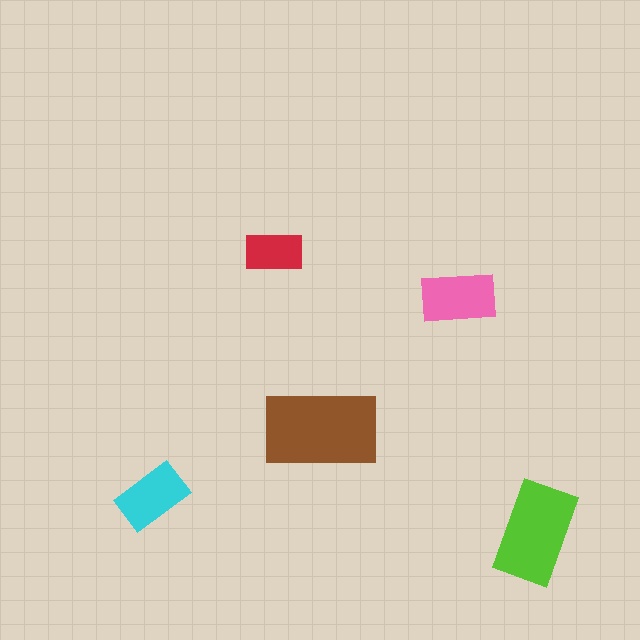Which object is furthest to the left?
The cyan rectangle is leftmost.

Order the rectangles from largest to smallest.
the brown one, the lime one, the pink one, the cyan one, the red one.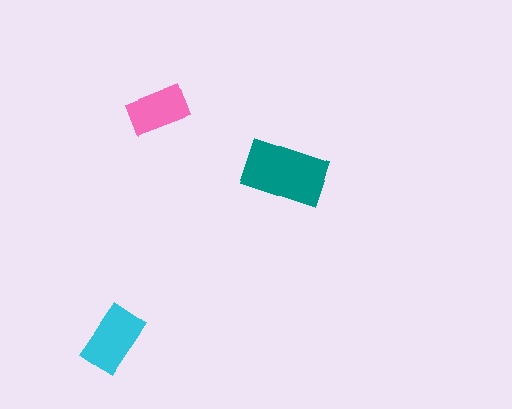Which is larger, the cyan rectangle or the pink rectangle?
The cyan one.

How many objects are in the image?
There are 3 objects in the image.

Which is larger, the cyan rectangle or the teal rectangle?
The teal one.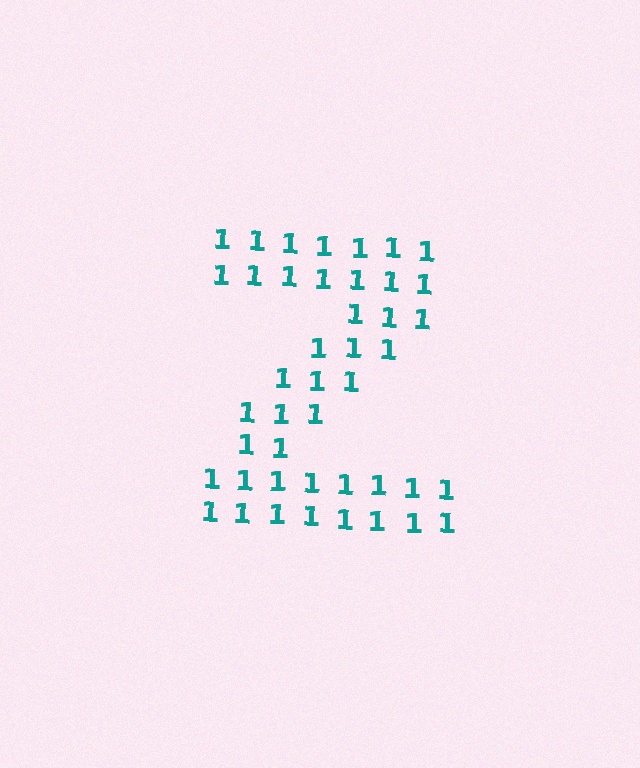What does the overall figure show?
The overall figure shows the letter Z.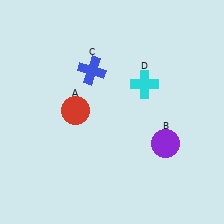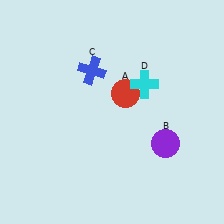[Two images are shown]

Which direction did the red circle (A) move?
The red circle (A) moved right.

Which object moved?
The red circle (A) moved right.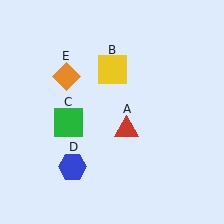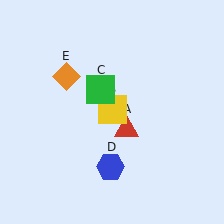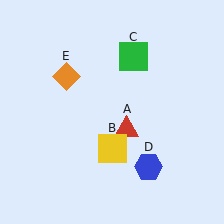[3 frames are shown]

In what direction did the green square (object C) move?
The green square (object C) moved up and to the right.